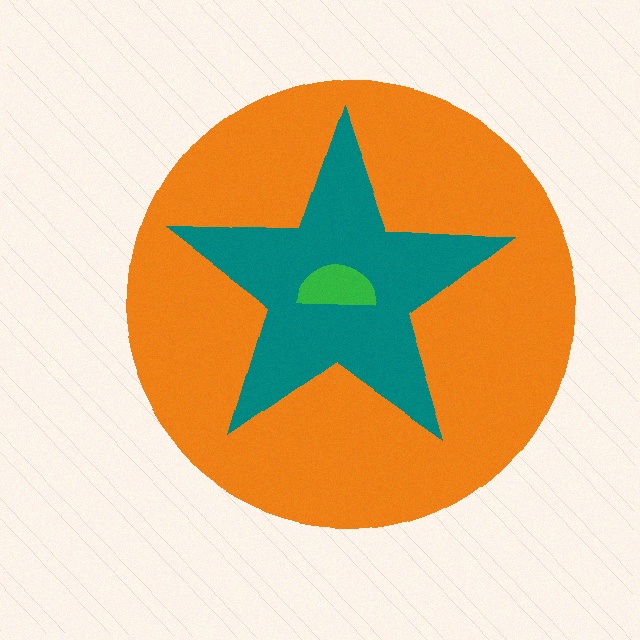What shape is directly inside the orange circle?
The teal star.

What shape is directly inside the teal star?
The green semicircle.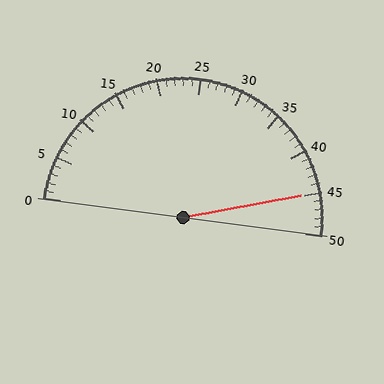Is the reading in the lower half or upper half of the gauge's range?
The reading is in the upper half of the range (0 to 50).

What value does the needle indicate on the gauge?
The needle indicates approximately 45.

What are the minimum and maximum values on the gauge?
The gauge ranges from 0 to 50.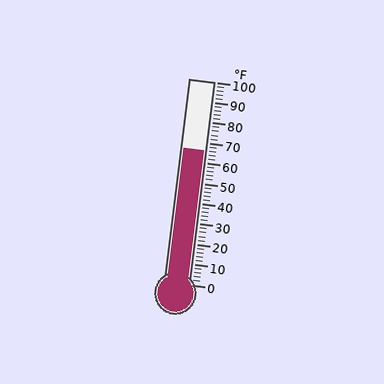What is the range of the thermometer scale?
The thermometer scale ranges from 0°F to 100°F.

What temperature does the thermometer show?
The thermometer shows approximately 66°F.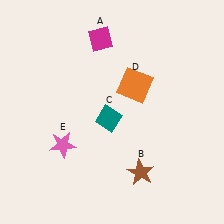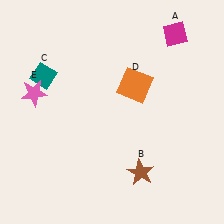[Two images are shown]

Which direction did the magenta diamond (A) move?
The magenta diamond (A) moved right.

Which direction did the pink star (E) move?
The pink star (E) moved up.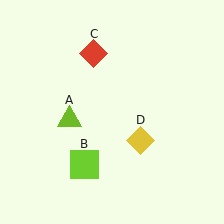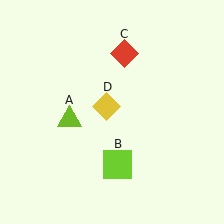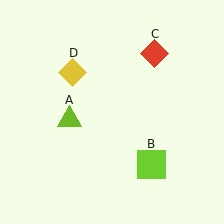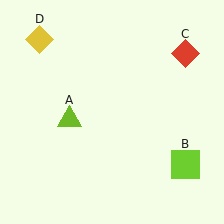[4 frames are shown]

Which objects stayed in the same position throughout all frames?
Lime triangle (object A) remained stationary.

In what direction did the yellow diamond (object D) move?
The yellow diamond (object D) moved up and to the left.